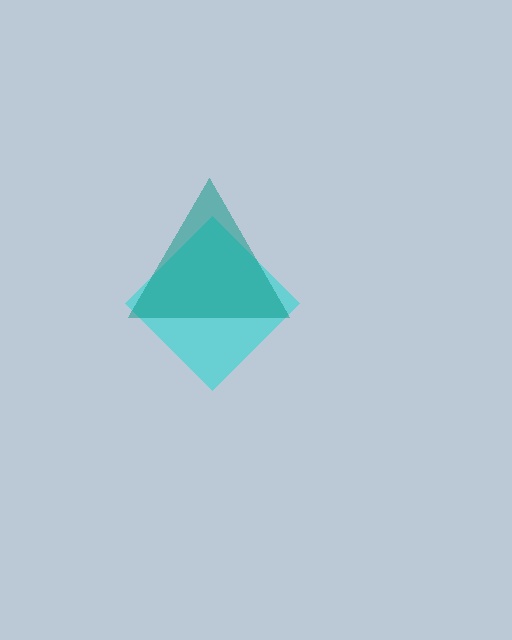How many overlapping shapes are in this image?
There are 2 overlapping shapes in the image.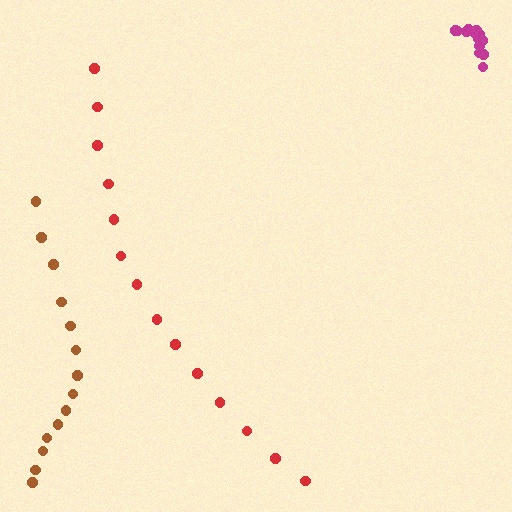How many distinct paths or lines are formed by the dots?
There are 3 distinct paths.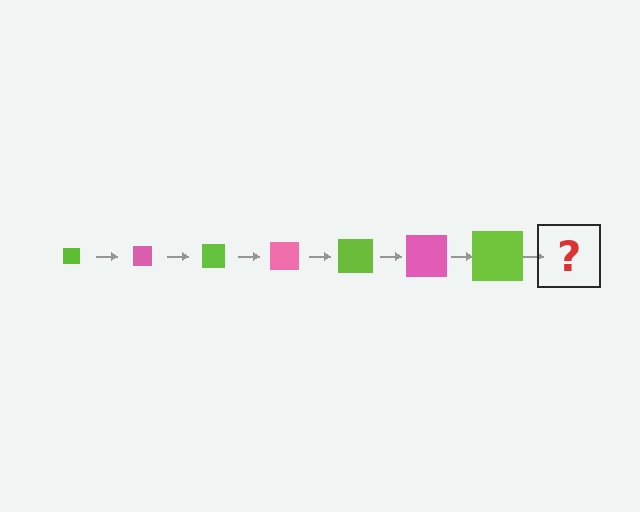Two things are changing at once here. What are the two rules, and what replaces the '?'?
The two rules are that the square grows larger each step and the color cycles through lime and pink. The '?' should be a pink square, larger than the previous one.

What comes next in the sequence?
The next element should be a pink square, larger than the previous one.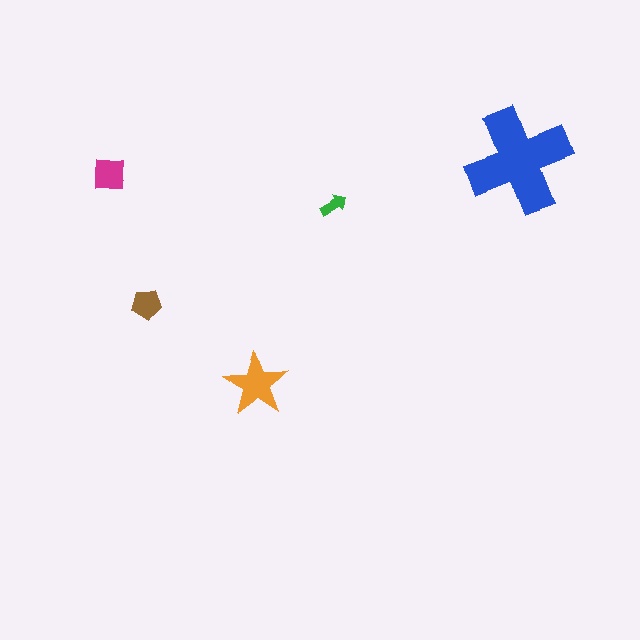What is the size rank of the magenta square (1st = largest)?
3rd.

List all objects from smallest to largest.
The green arrow, the brown pentagon, the magenta square, the orange star, the blue cross.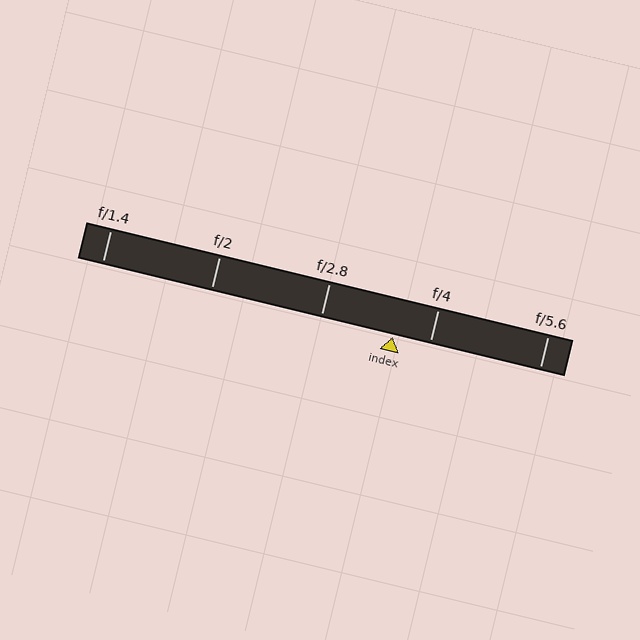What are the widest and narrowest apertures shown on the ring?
The widest aperture shown is f/1.4 and the narrowest is f/5.6.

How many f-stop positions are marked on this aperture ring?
There are 5 f-stop positions marked.